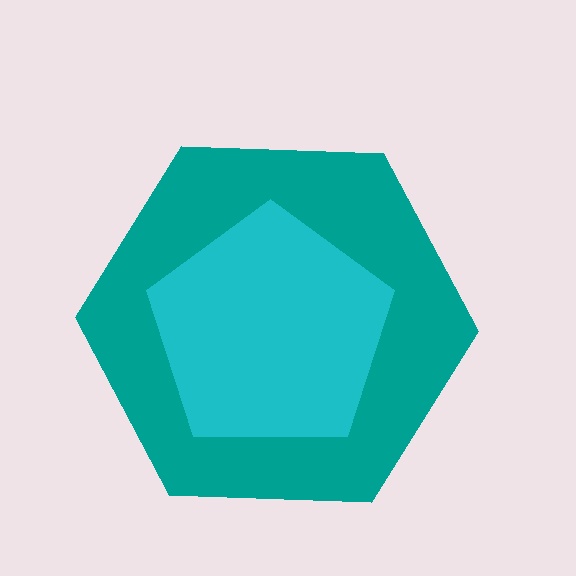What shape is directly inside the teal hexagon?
The cyan pentagon.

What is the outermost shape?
The teal hexagon.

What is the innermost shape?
The cyan pentagon.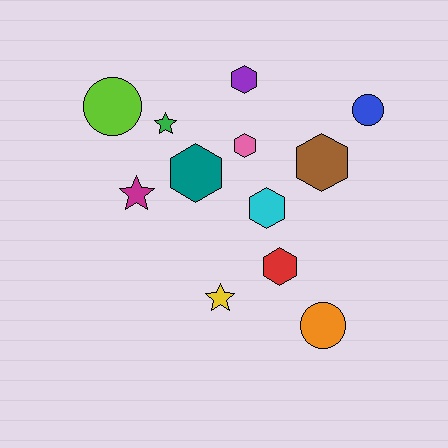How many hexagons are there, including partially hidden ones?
There are 6 hexagons.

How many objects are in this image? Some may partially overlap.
There are 12 objects.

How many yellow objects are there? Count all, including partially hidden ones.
There is 1 yellow object.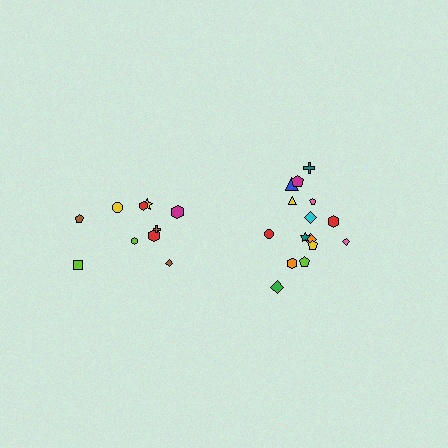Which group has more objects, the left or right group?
The right group.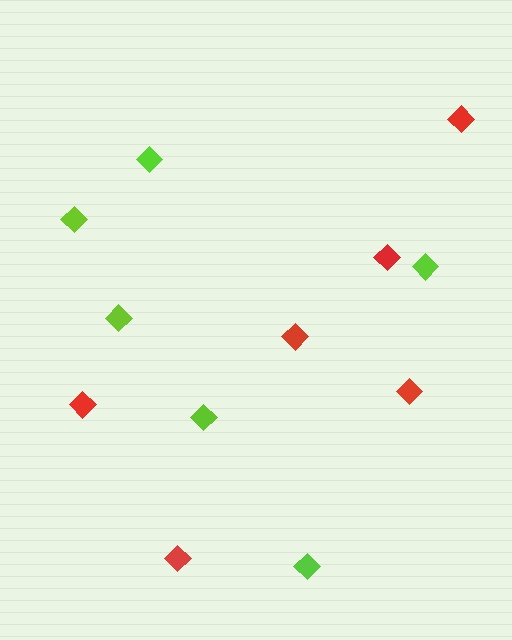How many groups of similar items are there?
There are 2 groups: one group of red diamonds (6) and one group of lime diamonds (6).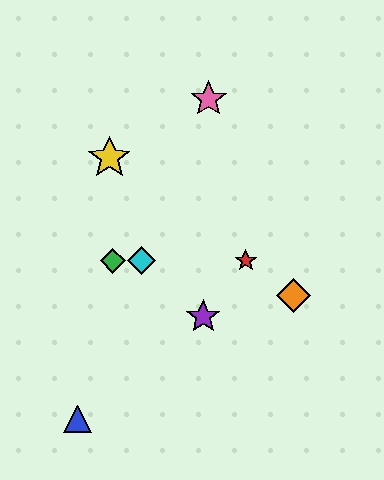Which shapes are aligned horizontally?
The red star, the green diamond, the cyan diamond are aligned horizontally.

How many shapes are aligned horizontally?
3 shapes (the red star, the green diamond, the cyan diamond) are aligned horizontally.